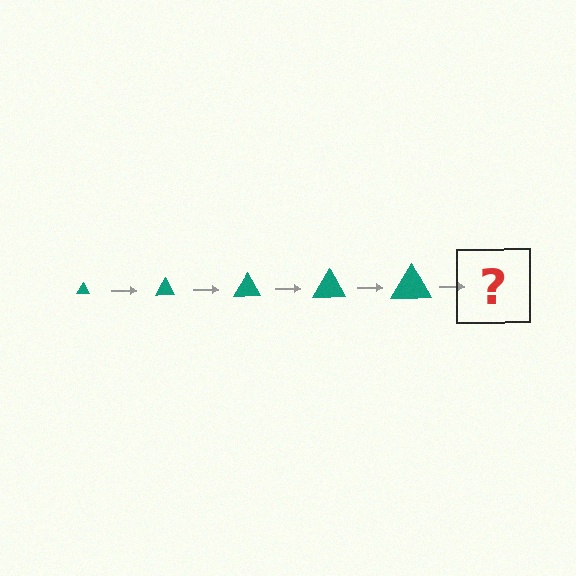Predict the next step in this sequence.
The next step is a teal triangle, larger than the previous one.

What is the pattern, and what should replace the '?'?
The pattern is that the triangle gets progressively larger each step. The '?' should be a teal triangle, larger than the previous one.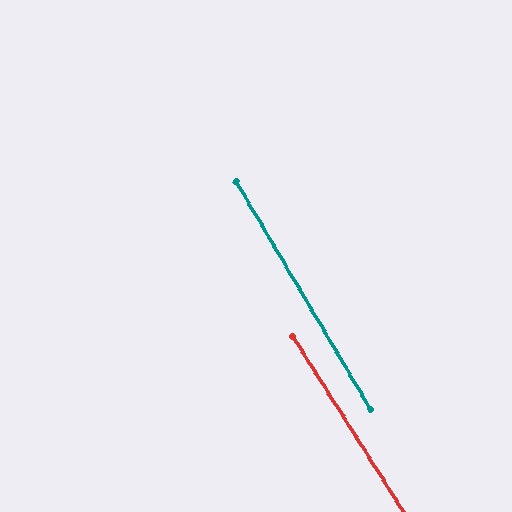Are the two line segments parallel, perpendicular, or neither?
Parallel — their directions differ by only 1.8°.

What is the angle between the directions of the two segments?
Approximately 2 degrees.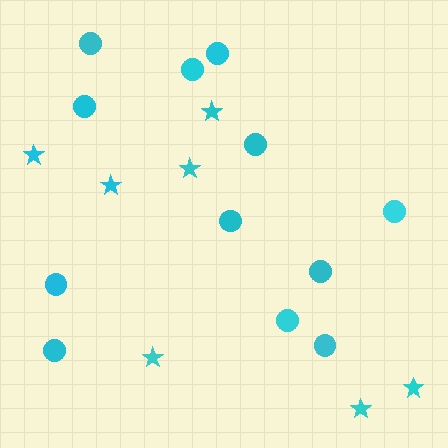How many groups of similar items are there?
There are 2 groups: one group of circles (12) and one group of stars (7).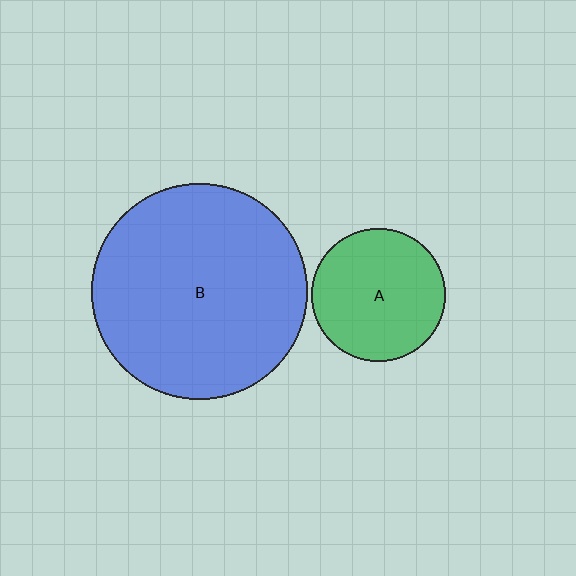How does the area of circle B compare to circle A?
Approximately 2.6 times.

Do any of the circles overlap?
No, none of the circles overlap.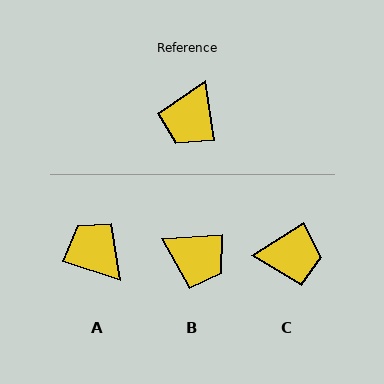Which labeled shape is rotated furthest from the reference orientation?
A, about 117 degrees away.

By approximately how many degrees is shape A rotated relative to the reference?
Approximately 117 degrees clockwise.